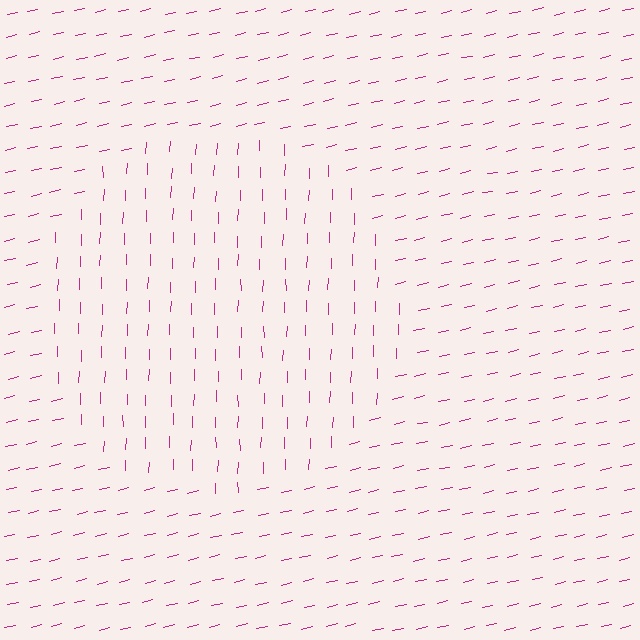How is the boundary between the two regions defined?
The boundary is defined purely by a change in line orientation (approximately 76 degrees difference). All lines are the same color and thickness.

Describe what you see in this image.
The image is filled with small magenta line segments. A circle region in the image has lines oriented differently from the surrounding lines, creating a visible texture boundary.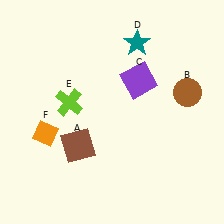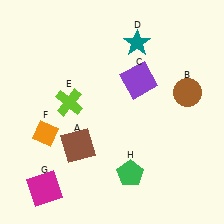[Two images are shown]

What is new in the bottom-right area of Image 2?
A green pentagon (H) was added in the bottom-right area of Image 2.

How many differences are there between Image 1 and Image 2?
There are 2 differences between the two images.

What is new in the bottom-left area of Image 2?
A magenta square (G) was added in the bottom-left area of Image 2.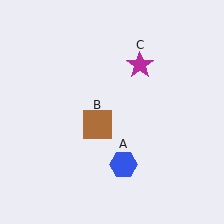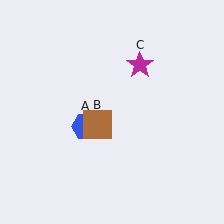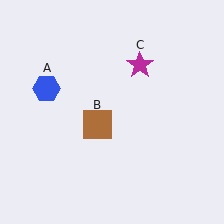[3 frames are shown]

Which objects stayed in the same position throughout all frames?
Brown square (object B) and magenta star (object C) remained stationary.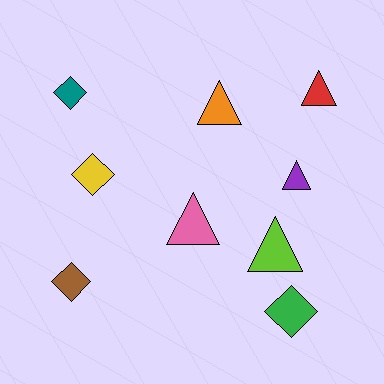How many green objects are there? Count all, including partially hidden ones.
There is 1 green object.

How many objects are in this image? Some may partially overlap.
There are 9 objects.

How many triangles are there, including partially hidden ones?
There are 5 triangles.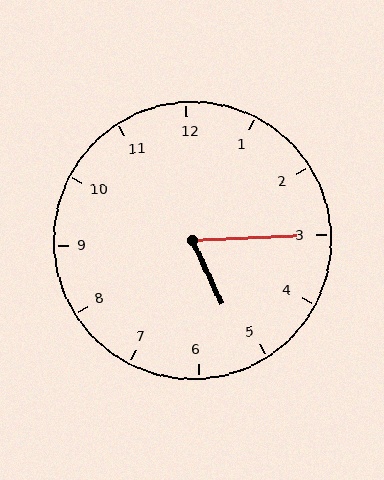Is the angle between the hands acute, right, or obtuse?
It is acute.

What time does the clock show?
5:15.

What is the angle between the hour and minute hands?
Approximately 68 degrees.